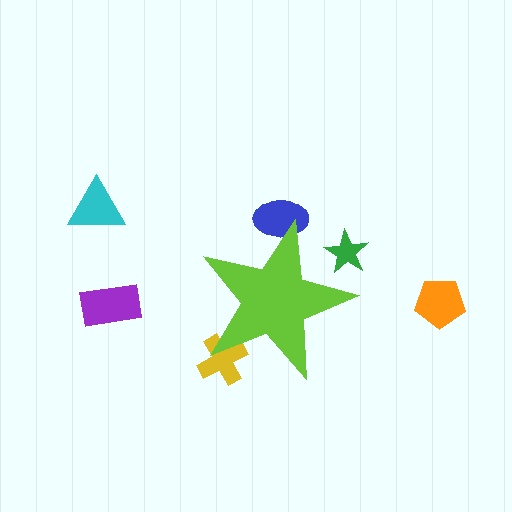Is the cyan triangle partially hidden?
No, the cyan triangle is fully visible.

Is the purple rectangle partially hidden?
No, the purple rectangle is fully visible.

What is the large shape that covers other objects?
A lime star.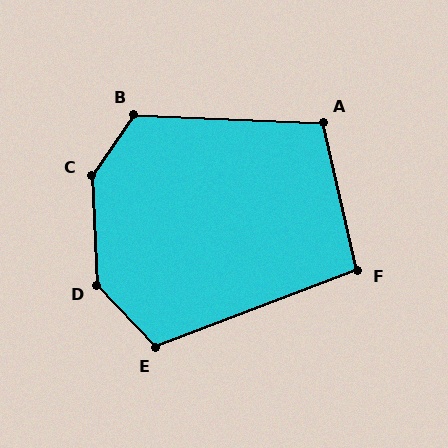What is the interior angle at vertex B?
Approximately 123 degrees (obtuse).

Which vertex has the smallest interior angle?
F, at approximately 98 degrees.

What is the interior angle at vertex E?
Approximately 112 degrees (obtuse).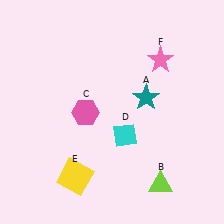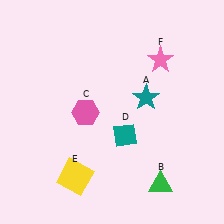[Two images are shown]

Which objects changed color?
B changed from lime to green. D changed from cyan to teal.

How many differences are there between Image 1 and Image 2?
There are 2 differences between the two images.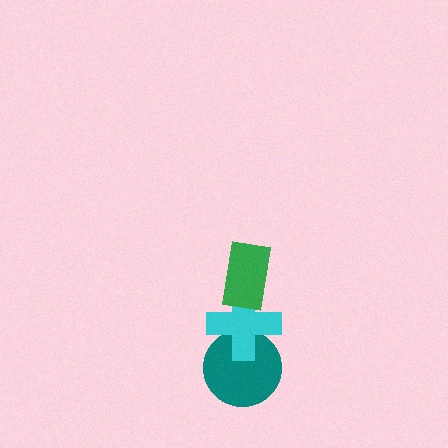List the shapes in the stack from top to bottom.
From top to bottom: the green rectangle, the cyan cross, the teal circle.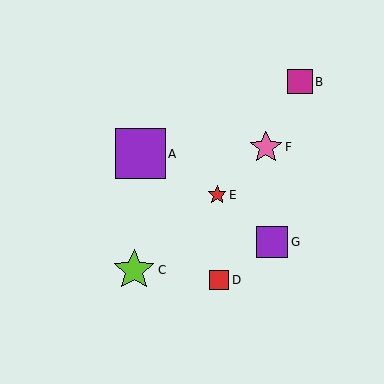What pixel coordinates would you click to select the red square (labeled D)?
Click at (219, 280) to select the red square D.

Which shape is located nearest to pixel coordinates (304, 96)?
The magenta square (labeled B) at (300, 82) is nearest to that location.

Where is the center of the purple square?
The center of the purple square is at (272, 242).